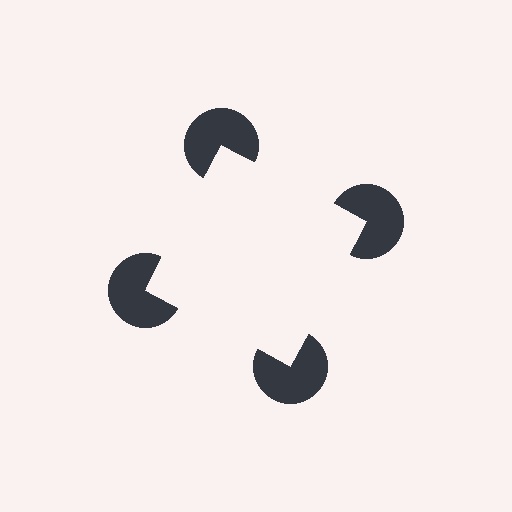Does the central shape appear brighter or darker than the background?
It typically appears slightly brighter than the background, even though no actual brightness change is drawn.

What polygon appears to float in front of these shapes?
An illusory square — its edges are inferred from the aligned wedge cuts in the pac-man discs, not physically drawn.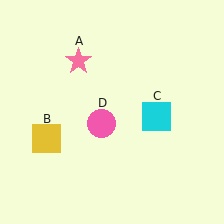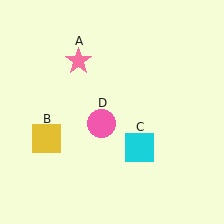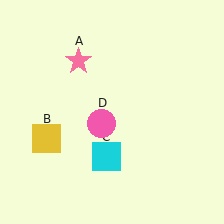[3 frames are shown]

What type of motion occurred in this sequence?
The cyan square (object C) rotated clockwise around the center of the scene.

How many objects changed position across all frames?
1 object changed position: cyan square (object C).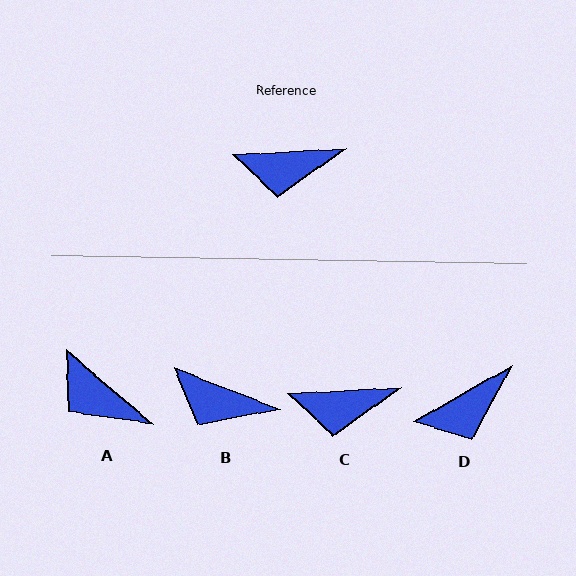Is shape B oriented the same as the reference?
No, it is off by about 25 degrees.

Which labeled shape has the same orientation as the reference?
C.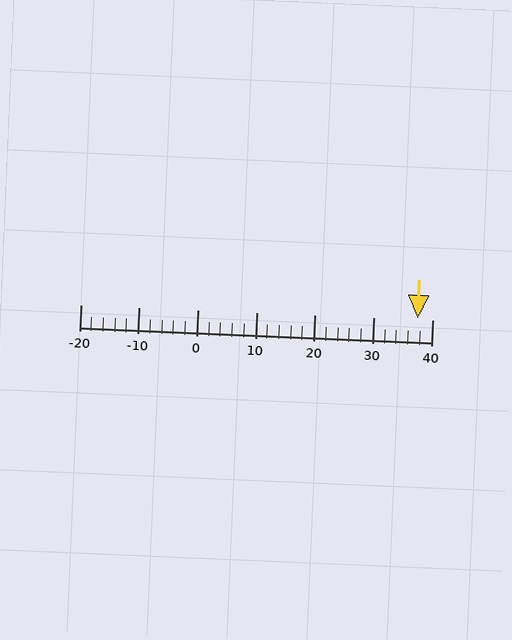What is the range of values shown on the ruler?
The ruler shows values from -20 to 40.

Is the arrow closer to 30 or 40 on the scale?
The arrow is closer to 40.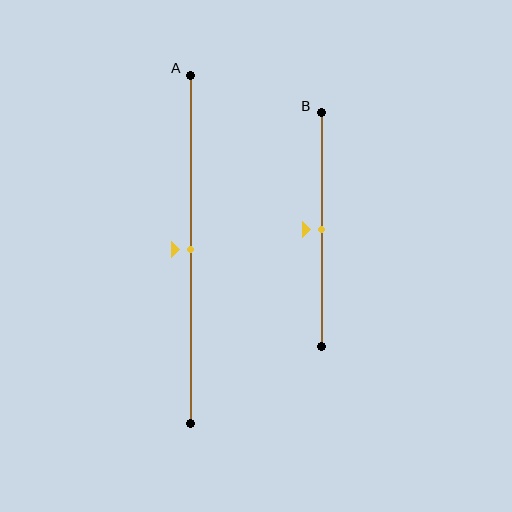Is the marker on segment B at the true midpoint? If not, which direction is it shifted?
Yes, the marker on segment B is at the true midpoint.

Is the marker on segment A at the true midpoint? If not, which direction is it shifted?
Yes, the marker on segment A is at the true midpoint.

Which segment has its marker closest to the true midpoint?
Segment A has its marker closest to the true midpoint.